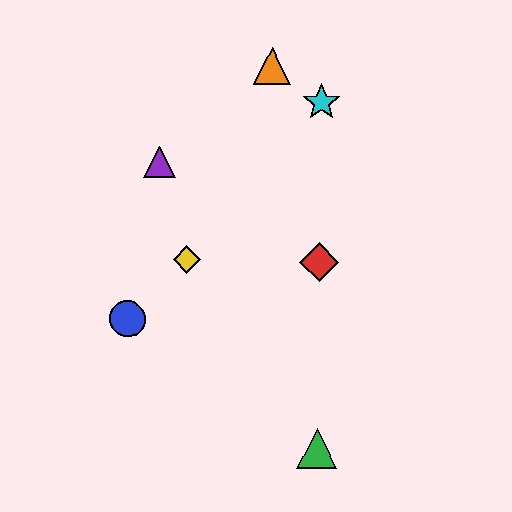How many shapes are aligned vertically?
3 shapes (the red diamond, the green triangle, the cyan star) are aligned vertically.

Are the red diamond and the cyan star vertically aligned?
Yes, both are at x≈319.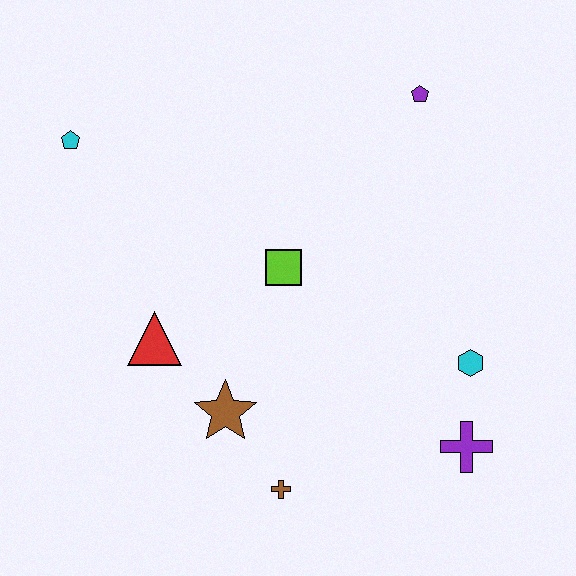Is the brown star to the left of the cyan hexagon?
Yes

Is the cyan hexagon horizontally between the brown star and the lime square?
No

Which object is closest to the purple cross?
The cyan hexagon is closest to the purple cross.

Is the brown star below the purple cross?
No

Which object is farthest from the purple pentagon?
The brown cross is farthest from the purple pentagon.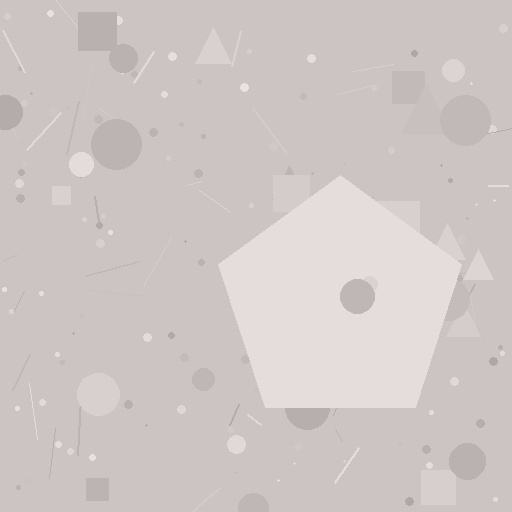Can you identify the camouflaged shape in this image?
The camouflaged shape is a pentagon.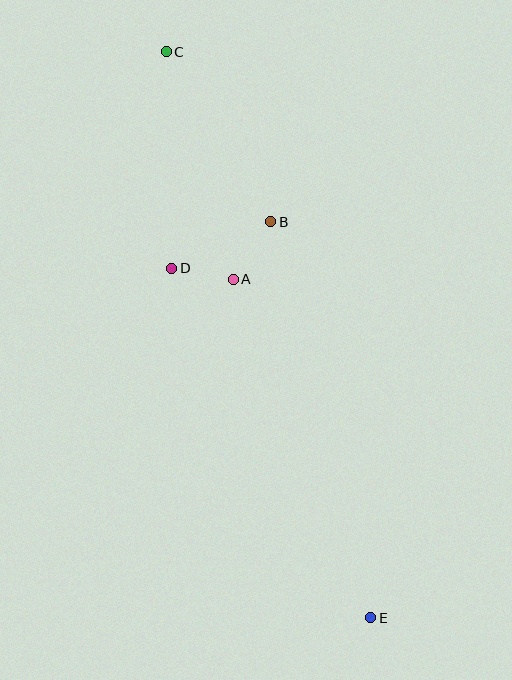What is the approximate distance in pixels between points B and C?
The distance between B and C is approximately 199 pixels.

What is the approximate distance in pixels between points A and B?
The distance between A and B is approximately 69 pixels.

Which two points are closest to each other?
Points A and D are closest to each other.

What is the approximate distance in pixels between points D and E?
The distance between D and E is approximately 402 pixels.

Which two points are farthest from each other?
Points C and E are farthest from each other.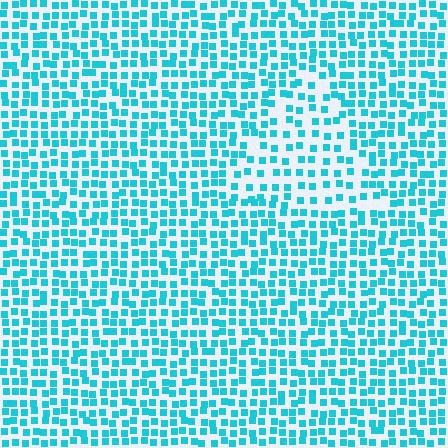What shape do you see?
I see a triangle.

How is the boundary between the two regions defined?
The boundary is defined by a change in element density (approximately 1.7x ratio). All elements are the same color, size, and shape.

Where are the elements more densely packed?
The elements are more densely packed outside the triangle boundary.